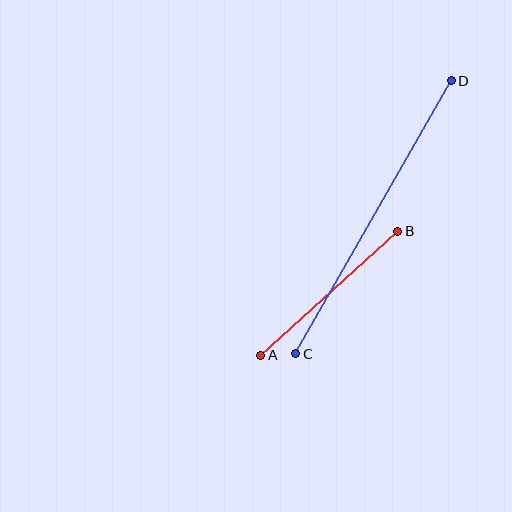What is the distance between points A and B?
The distance is approximately 185 pixels.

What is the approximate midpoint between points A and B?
The midpoint is at approximately (329, 293) pixels.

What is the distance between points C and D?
The distance is approximately 314 pixels.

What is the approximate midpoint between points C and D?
The midpoint is at approximately (373, 217) pixels.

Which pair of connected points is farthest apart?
Points C and D are farthest apart.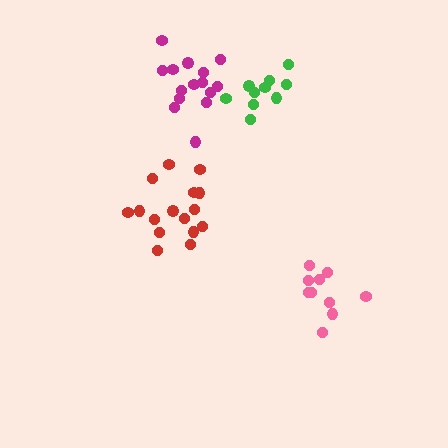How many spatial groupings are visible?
There are 4 spatial groupings.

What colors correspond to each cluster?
The clusters are colored: pink, red, magenta, green.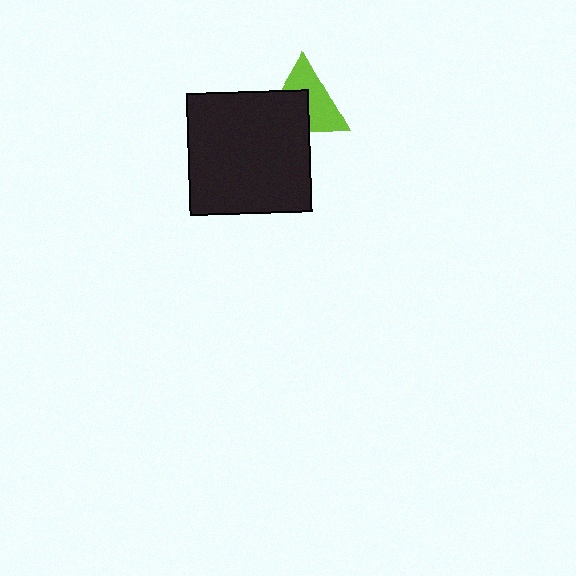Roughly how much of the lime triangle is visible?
About half of it is visible (roughly 54%).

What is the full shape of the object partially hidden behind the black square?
The partially hidden object is a lime triangle.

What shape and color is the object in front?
The object in front is a black square.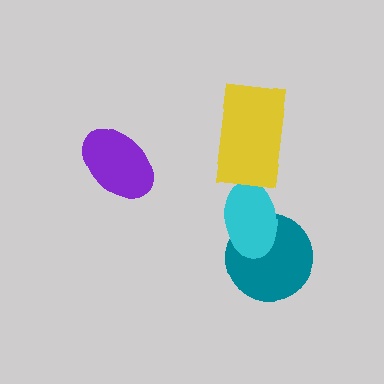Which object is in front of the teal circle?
The cyan ellipse is in front of the teal circle.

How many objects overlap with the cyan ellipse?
1 object overlaps with the cyan ellipse.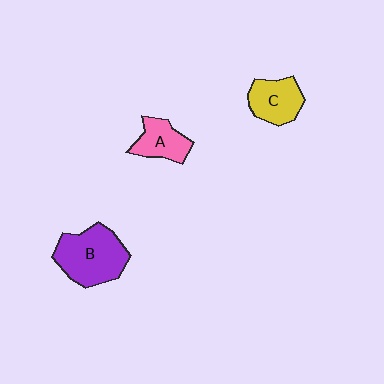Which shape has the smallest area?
Shape A (pink).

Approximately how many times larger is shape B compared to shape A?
Approximately 1.8 times.